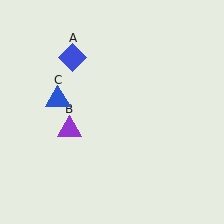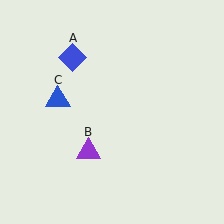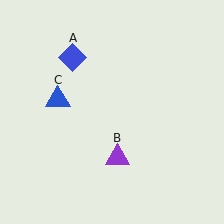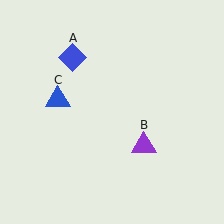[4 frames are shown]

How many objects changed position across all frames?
1 object changed position: purple triangle (object B).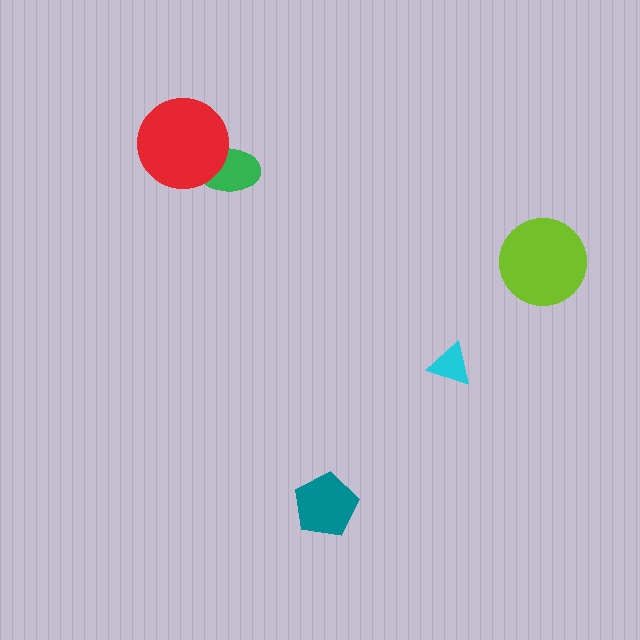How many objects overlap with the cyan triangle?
0 objects overlap with the cyan triangle.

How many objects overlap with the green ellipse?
1 object overlaps with the green ellipse.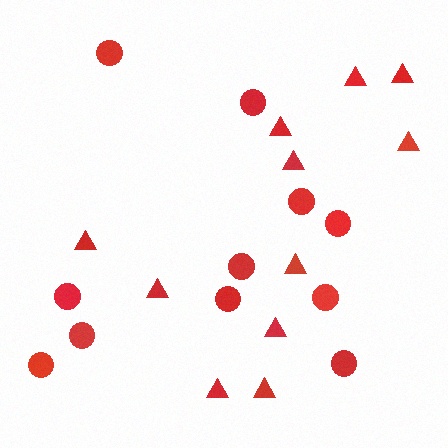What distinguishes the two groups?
There are 2 groups: one group of circles (11) and one group of triangles (11).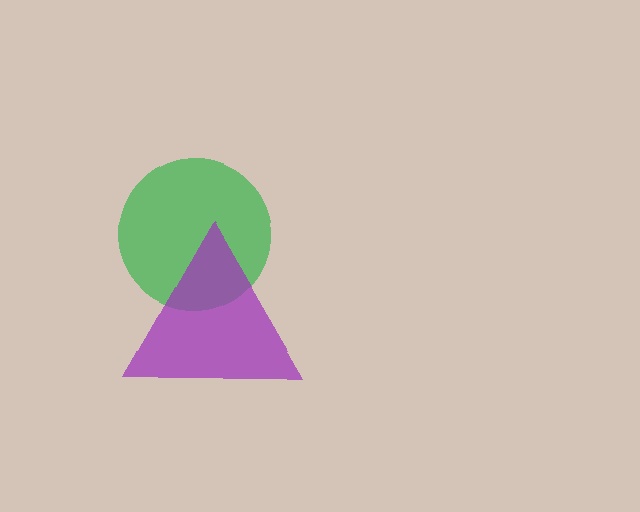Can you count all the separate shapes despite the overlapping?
Yes, there are 2 separate shapes.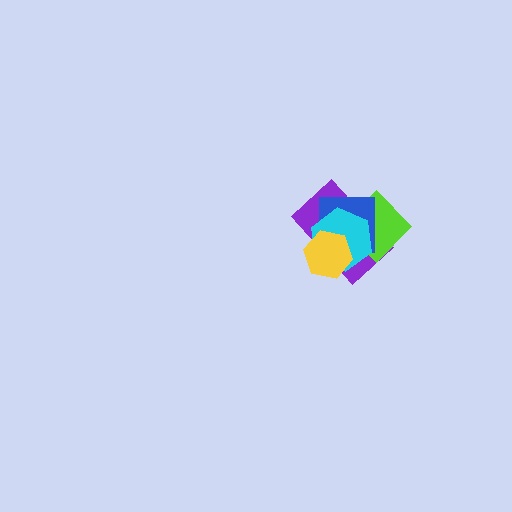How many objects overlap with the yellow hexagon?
3 objects overlap with the yellow hexagon.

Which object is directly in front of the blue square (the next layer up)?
The cyan hexagon is directly in front of the blue square.